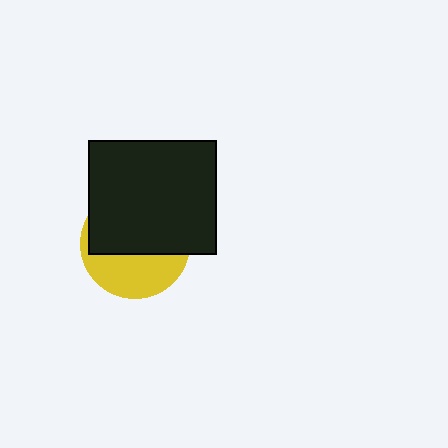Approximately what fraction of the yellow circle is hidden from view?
Roughly 61% of the yellow circle is hidden behind the black rectangle.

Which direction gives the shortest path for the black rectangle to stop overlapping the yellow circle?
Moving up gives the shortest separation.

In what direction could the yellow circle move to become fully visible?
The yellow circle could move down. That would shift it out from behind the black rectangle entirely.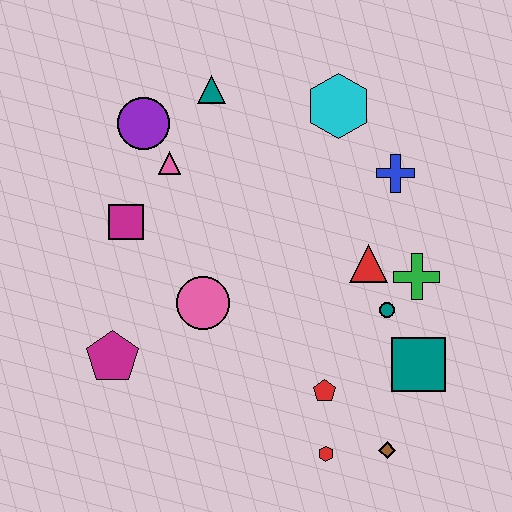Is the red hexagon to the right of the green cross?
No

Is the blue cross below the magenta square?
No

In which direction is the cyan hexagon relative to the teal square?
The cyan hexagon is above the teal square.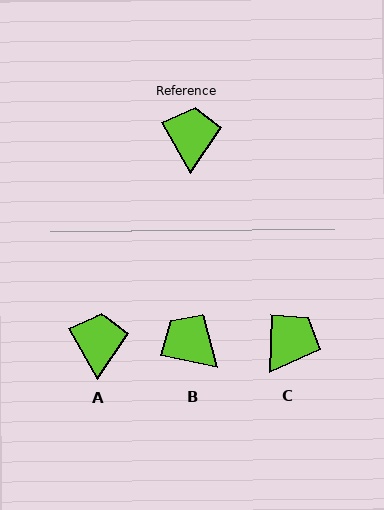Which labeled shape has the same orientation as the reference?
A.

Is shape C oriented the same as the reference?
No, it is off by about 31 degrees.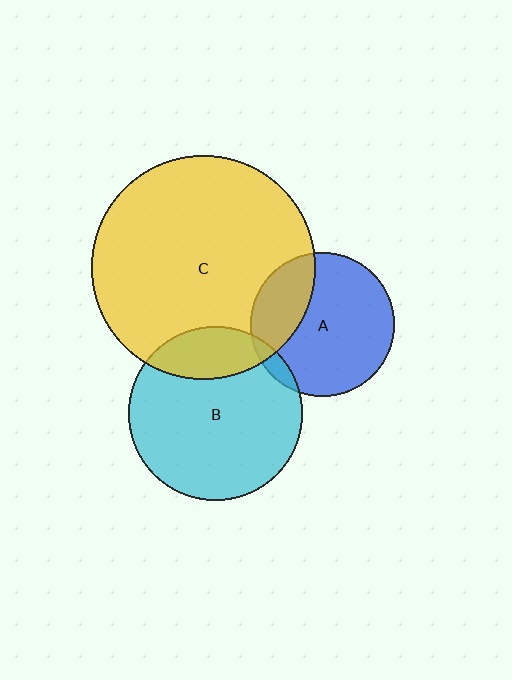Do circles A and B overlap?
Yes.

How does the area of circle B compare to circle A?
Approximately 1.5 times.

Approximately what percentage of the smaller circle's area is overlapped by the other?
Approximately 5%.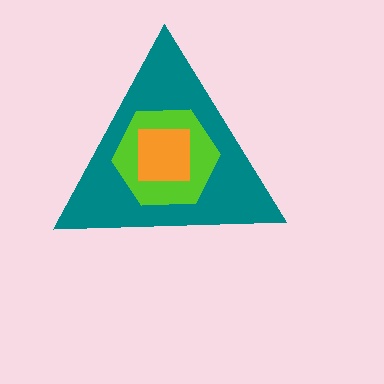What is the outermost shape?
The teal triangle.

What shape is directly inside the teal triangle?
The lime hexagon.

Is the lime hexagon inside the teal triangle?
Yes.